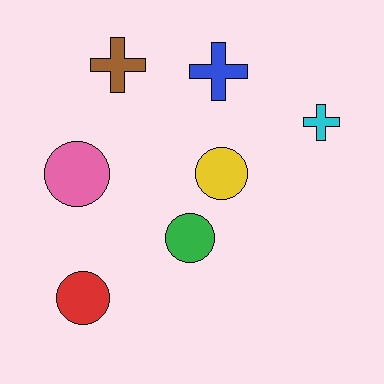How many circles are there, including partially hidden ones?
There are 4 circles.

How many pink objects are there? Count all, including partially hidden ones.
There is 1 pink object.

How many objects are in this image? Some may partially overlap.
There are 7 objects.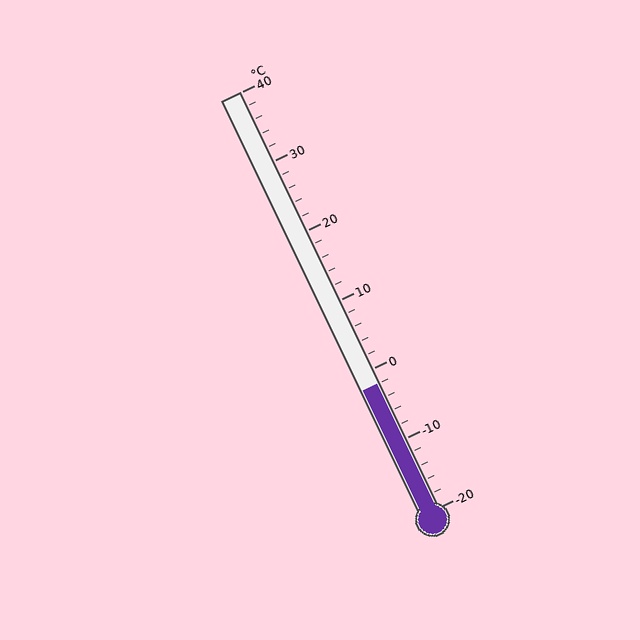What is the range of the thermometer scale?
The thermometer scale ranges from -20°C to 40°C.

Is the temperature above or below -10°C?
The temperature is above -10°C.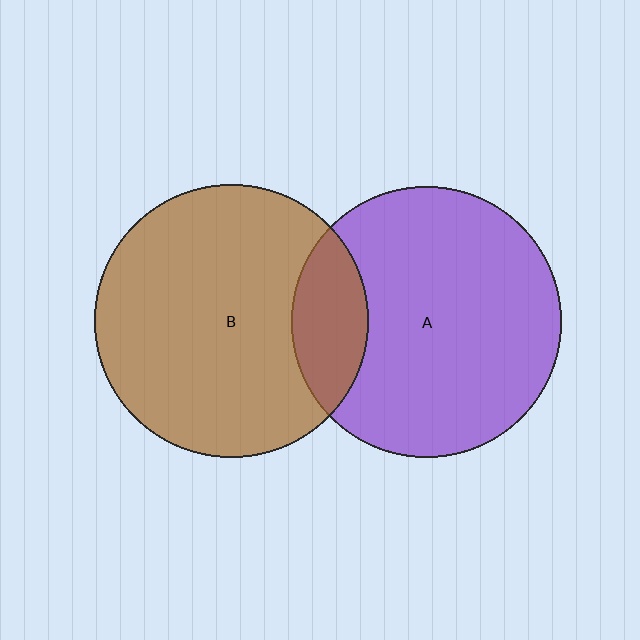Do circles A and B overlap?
Yes.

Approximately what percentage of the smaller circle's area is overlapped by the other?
Approximately 15%.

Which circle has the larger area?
Circle B (brown).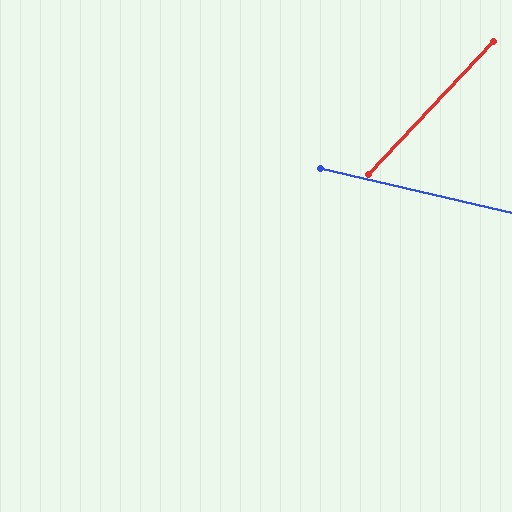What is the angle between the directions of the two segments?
Approximately 60 degrees.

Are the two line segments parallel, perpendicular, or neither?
Neither parallel nor perpendicular — they differ by about 60°.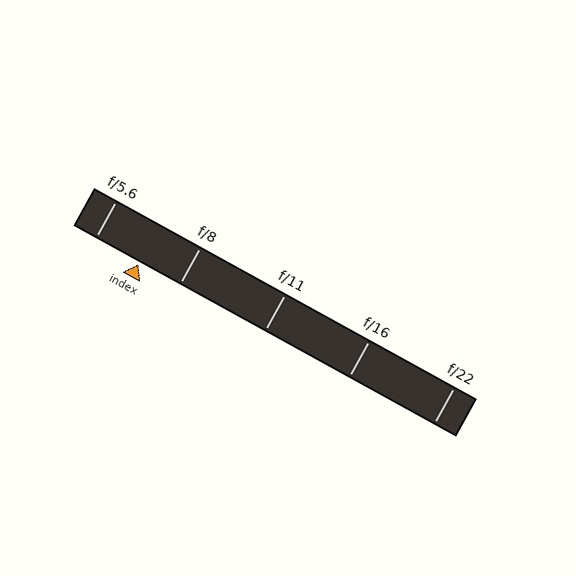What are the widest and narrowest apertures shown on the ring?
The widest aperture shown is f/5.6 and the narrowest is f/22.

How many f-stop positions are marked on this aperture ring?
There are 5 f-stop positions marked.